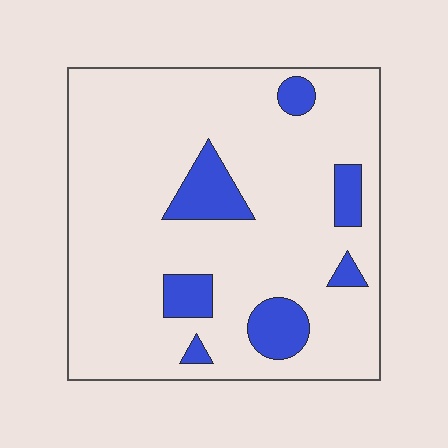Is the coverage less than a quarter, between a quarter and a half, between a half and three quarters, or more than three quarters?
Less than a quarter.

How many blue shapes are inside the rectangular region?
7.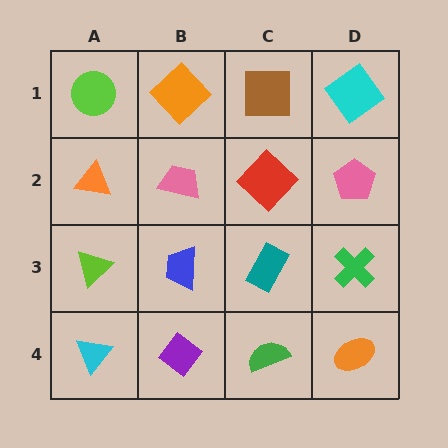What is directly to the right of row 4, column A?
A purple diamond.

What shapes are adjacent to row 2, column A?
A lime circle (row 1, column A), a lime triangle (row 3, column A), a pink trapezoid (row 2, column B).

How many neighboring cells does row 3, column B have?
4.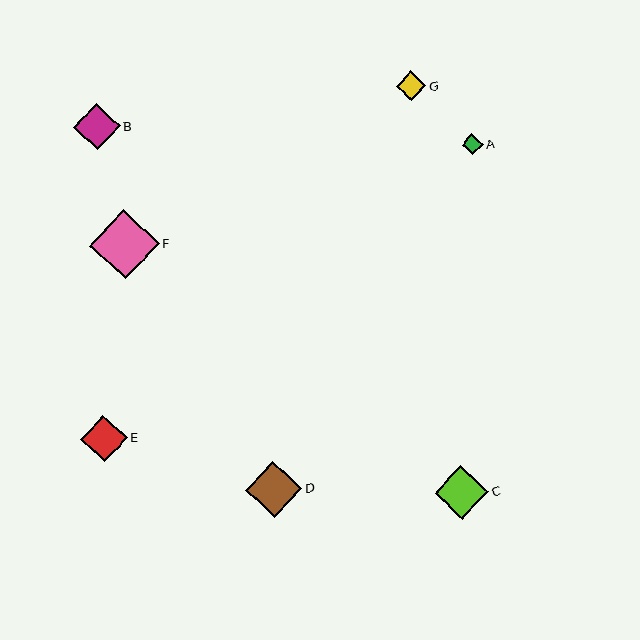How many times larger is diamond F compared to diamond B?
Diamond F is approximately 1.5 times the size of diamond B.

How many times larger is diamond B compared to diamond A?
Diamond B is approximately 2.2 times the size of diamond A.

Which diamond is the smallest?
Diamond A is the smallest with a size of approximately 21 pixels.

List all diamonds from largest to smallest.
From largest to smallest: F, D, C, E, B, G, A.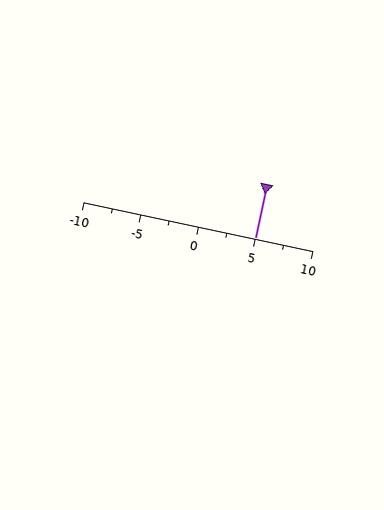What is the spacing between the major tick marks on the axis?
The major ticks are spaced 5 apart.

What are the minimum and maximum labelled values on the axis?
The axis runs from -10 to 10.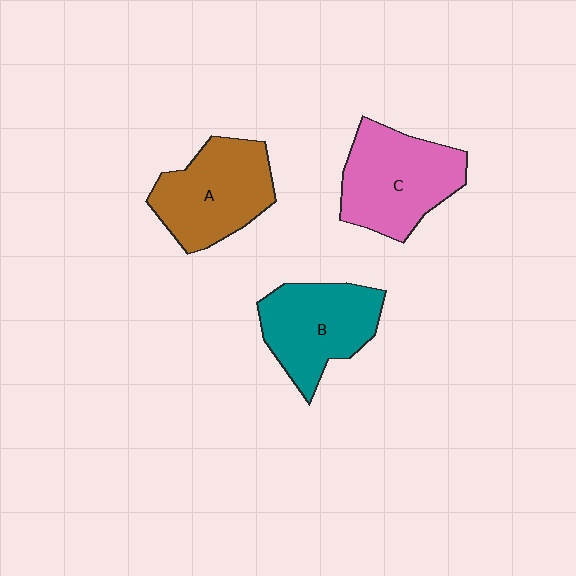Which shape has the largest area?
Shape C (pink).